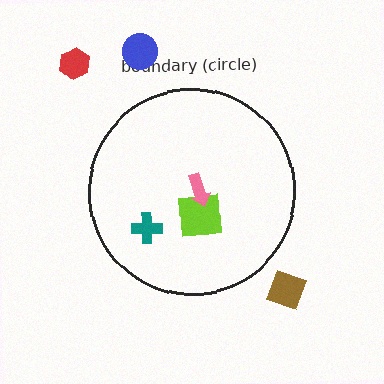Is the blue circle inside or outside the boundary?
Outside.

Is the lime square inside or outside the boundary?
Inside.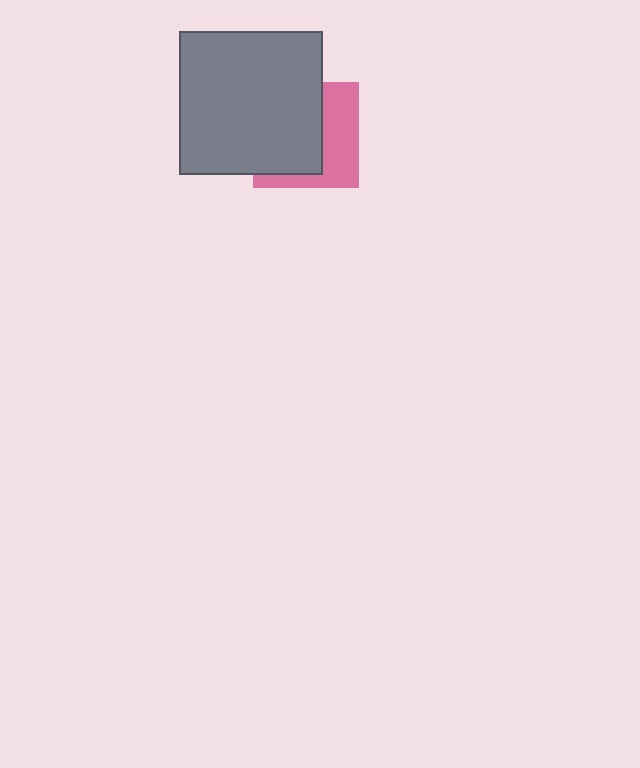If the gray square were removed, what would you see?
You would see the complete pink square.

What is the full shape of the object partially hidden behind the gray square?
The partially hidden object is a pink square.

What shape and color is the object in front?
The object in front is a gray square.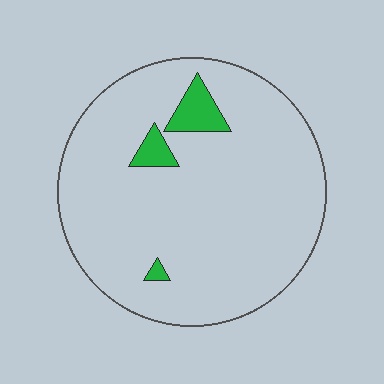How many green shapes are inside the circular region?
3.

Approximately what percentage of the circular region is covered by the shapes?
Approximately 5%.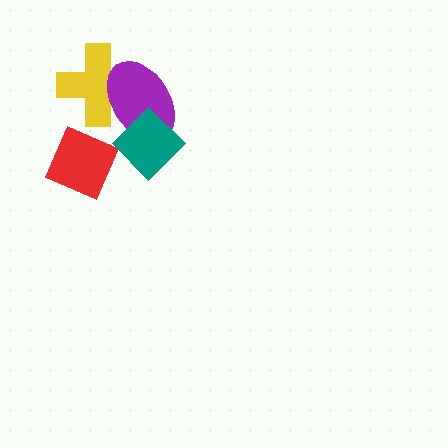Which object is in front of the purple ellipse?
The teal diamond is in front of the purple ellipse.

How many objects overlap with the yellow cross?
1 object overlaps with the yellow cross.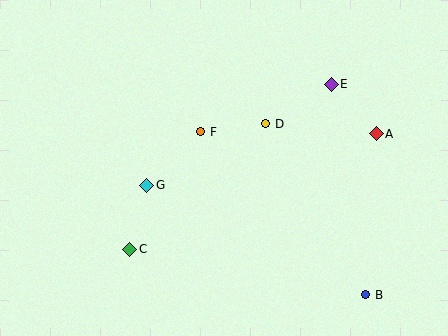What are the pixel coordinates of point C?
Point C is at (130, 249).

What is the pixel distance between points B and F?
The distance between B and F is 232 pixels.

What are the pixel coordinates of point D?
Point D is at (266, 124).